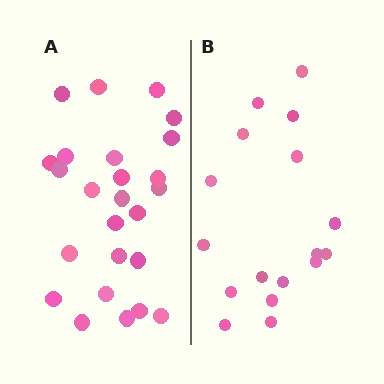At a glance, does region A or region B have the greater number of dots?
Region A (the left region) has more dots.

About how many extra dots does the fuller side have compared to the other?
Region A has roughly 8 or so more dots than region B.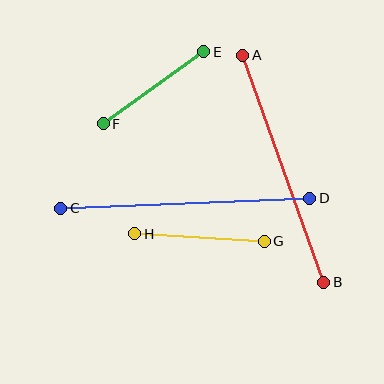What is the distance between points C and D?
The distance is approximately 249 pixels.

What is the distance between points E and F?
The distance is approximately 124 pixels.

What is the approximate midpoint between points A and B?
The midpoint is at approximately (283, 169) pixels.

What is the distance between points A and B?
The distance is approximately 241 pixels.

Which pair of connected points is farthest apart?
Points C and D are farthest apart.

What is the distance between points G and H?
The distance is approximately 130 pixels.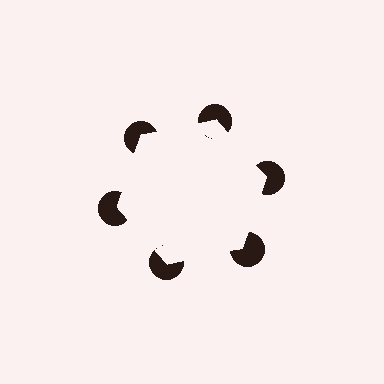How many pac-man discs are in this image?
There are 6 — one at each vertex of the illusory hexagon.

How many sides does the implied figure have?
6 sides.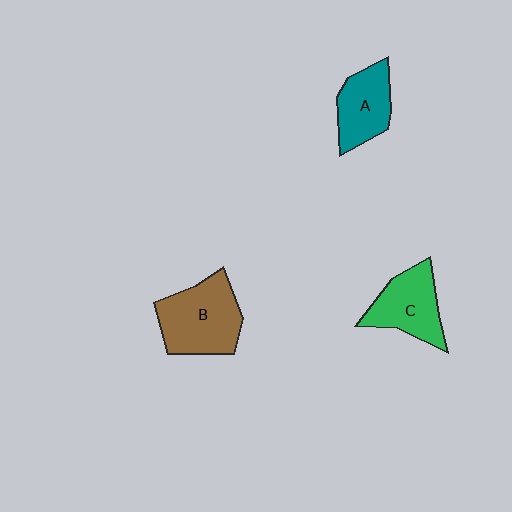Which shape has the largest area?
Shape B (brown).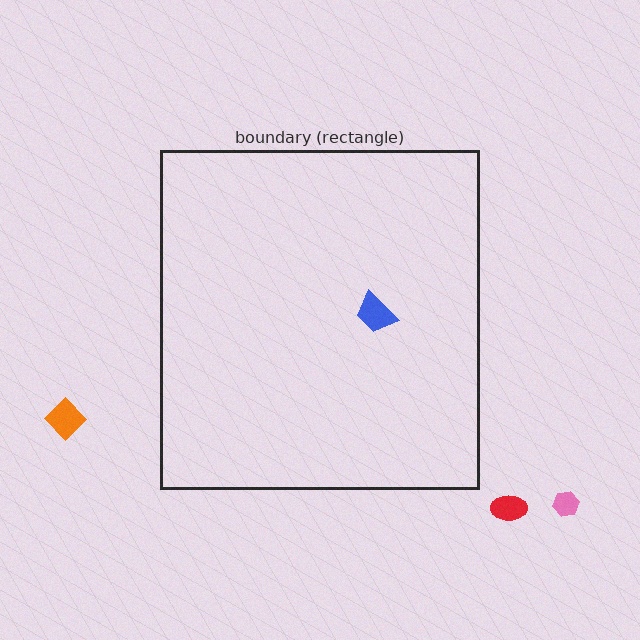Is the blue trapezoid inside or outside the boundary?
Inside.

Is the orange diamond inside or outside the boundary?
Outside.